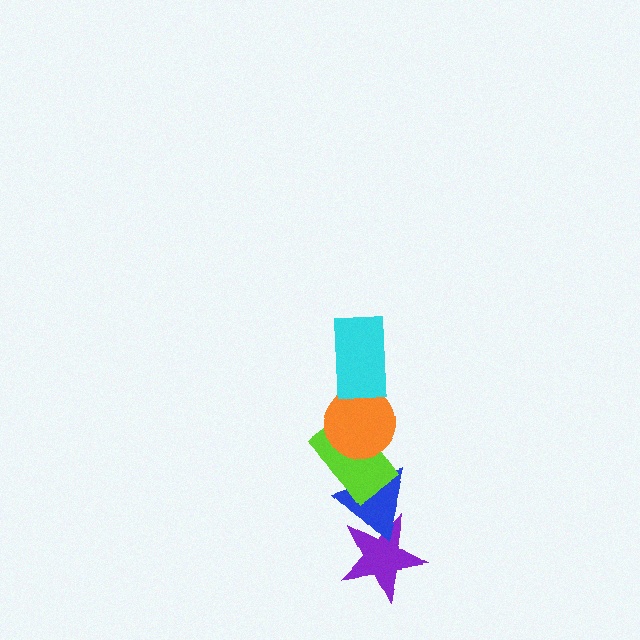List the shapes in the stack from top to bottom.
From top to bottom: the cyan rectangle, the orange circle, the lime rectangle, the blue triangle, the purple star.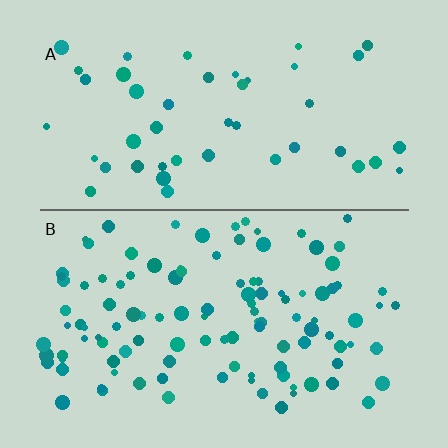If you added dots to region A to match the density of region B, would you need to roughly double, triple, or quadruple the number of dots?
Approximately double.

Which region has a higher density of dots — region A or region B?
B (the bottom).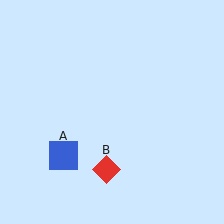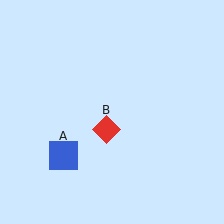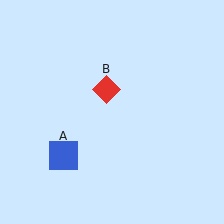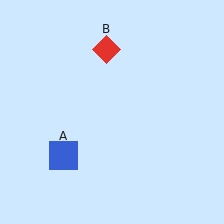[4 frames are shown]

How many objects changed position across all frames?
1 object changed position: red diamond (object B).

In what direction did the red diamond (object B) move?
The red diamond (object B) moved up.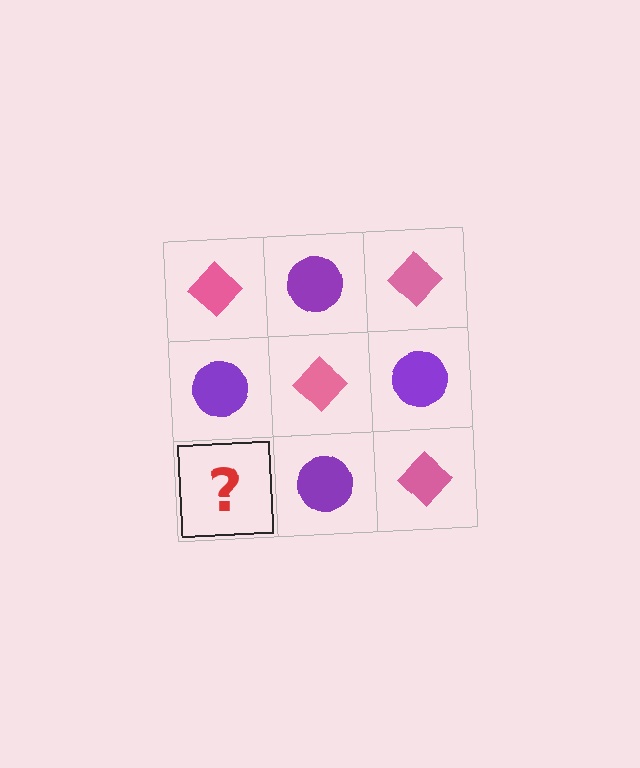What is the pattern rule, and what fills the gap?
The rule is that it alternates pink diamond and purple circle in a checkerboard pattern. The gap should be filled with a pink diamond.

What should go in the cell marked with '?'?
The missing cell should contain a pink diamond.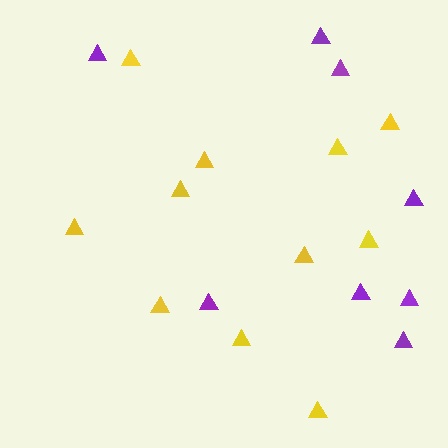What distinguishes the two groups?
There are 2 groups: one group of purple triangles (8) and one group of yellow triangles (11).